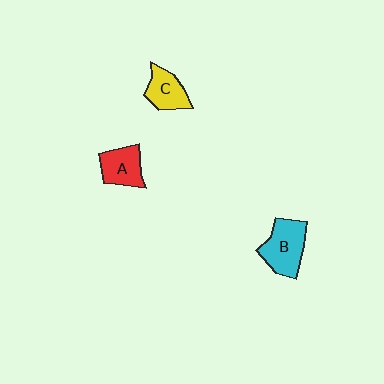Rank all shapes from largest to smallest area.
From largest to smallest: B (cyan), A (red), C (yellow).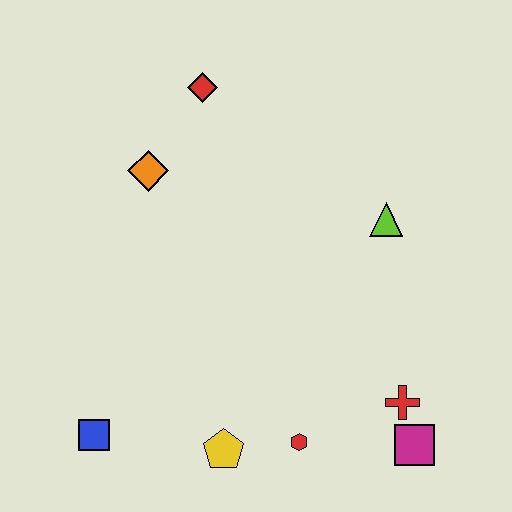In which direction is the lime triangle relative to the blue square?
The lime triangle is to the right of the blue square.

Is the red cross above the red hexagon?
Yes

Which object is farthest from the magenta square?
The red diamond is farthest from the magenta square.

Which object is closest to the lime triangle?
The red cross is closest to the lime triangle.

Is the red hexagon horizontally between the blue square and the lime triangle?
Yes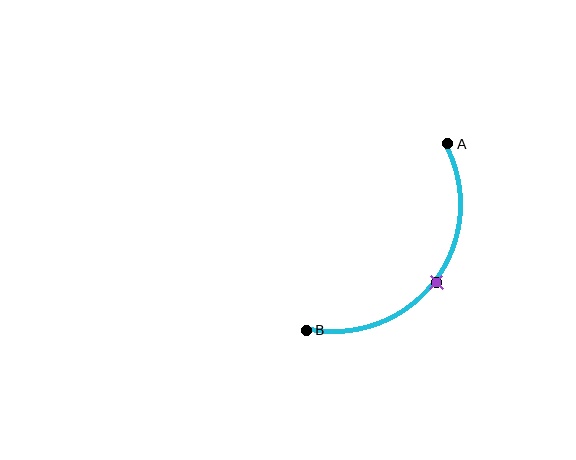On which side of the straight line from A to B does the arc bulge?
The arc bulges below and to the right of the straight line connecting A and B.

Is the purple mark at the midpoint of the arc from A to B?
Yes. The purple mark lies on the arc at equal arc-length from both A and B — it is the arc midpoint.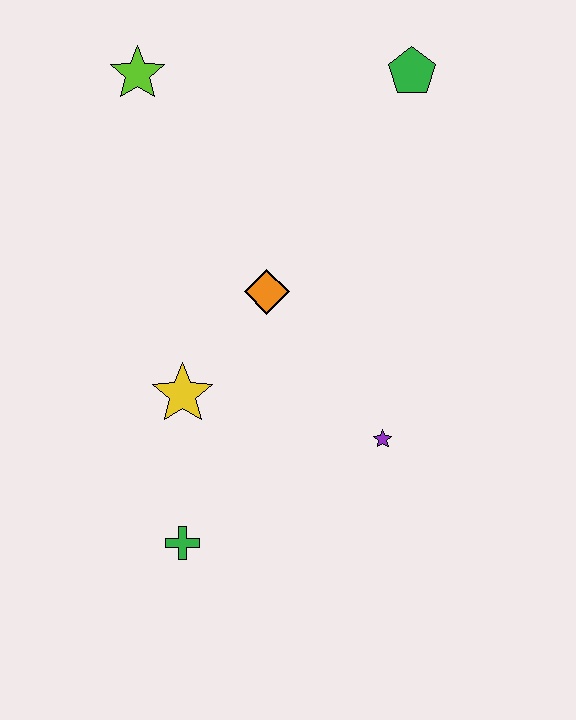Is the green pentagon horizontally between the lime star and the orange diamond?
No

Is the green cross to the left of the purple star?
Yes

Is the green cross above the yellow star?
No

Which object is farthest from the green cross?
The green pentagon is farthest from the green cross.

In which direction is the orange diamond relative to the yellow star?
The orange diamond is above the yellow star.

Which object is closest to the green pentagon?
The orange diamond is closest to the green pentagon.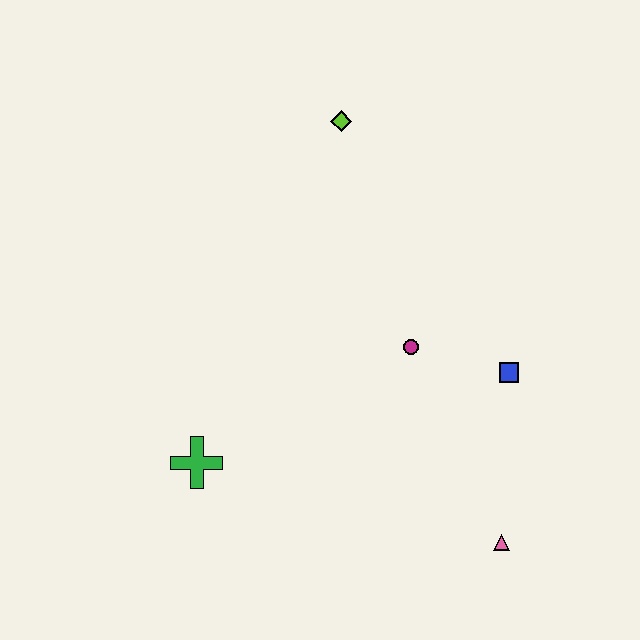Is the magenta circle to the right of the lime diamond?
Yes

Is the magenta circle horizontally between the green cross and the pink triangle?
Yes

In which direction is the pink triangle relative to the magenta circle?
The pink triangle is below the magenta circle.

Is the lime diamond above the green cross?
Yes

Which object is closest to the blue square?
The magenta circle is closest to the blue square.